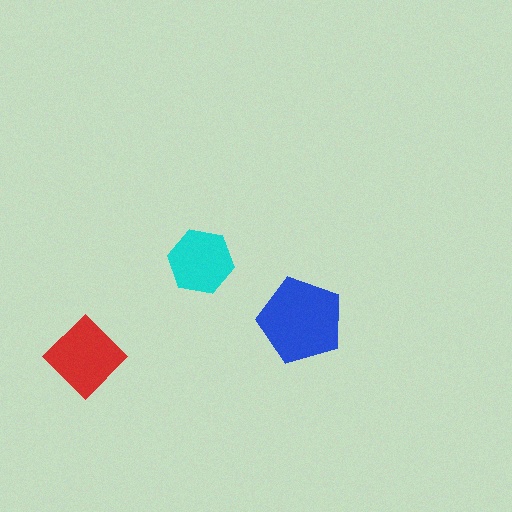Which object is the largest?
The blue pentagon.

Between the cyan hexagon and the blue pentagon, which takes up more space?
The blue pentagon.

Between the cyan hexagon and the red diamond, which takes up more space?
The red diamond.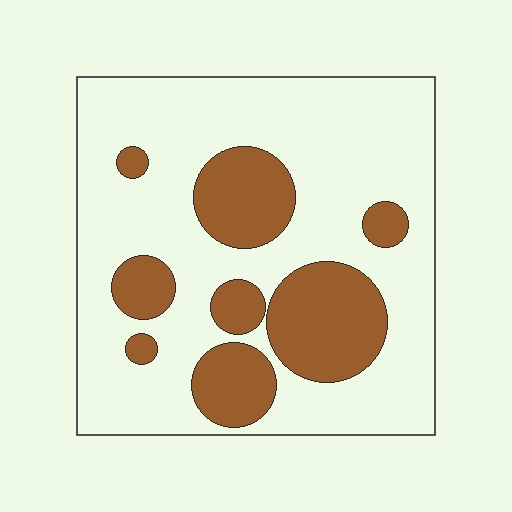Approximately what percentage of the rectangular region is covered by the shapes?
Approximately 25%.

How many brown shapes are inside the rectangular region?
8.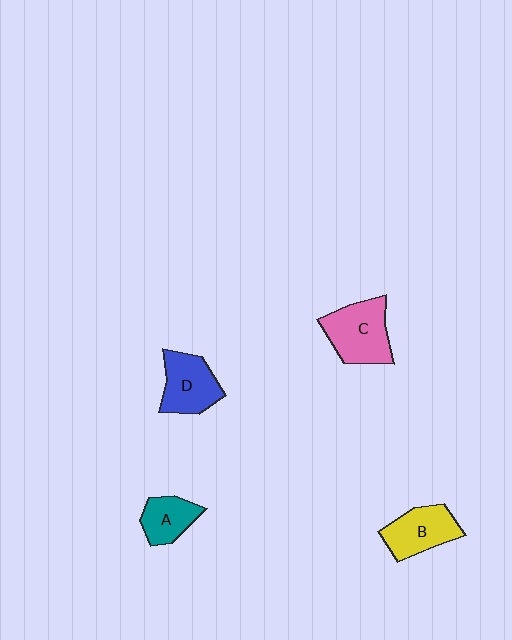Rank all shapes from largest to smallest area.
From largest to smallest: C (pink), D (blue), B (yellow), A (teal).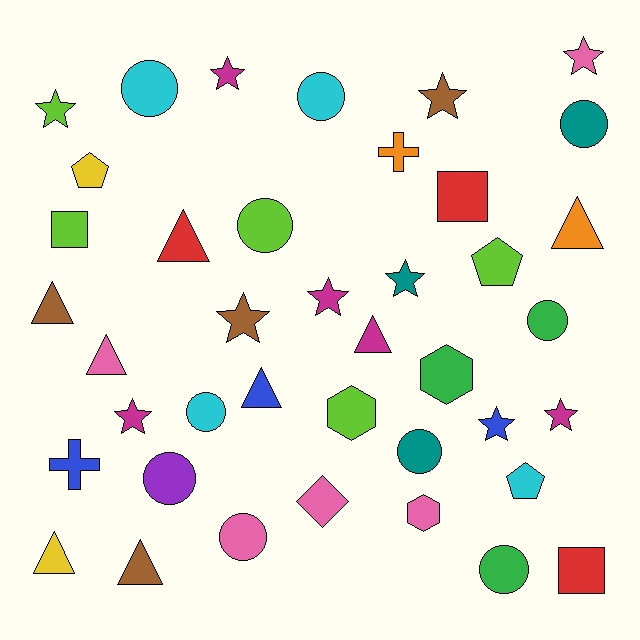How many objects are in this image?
There are 40 objects.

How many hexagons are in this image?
There are 3 hexagons.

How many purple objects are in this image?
There is 1 purple object.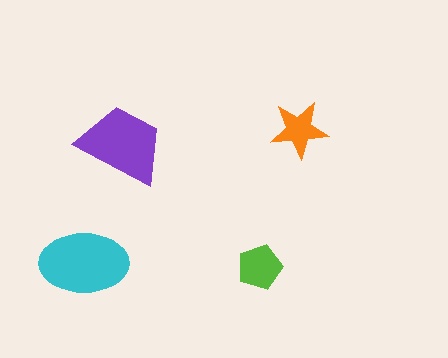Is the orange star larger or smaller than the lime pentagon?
Smaller.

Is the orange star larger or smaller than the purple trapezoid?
Smaller.